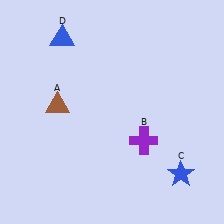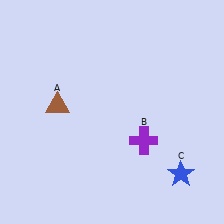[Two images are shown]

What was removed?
The blue triangle (D) was removed in Image 2.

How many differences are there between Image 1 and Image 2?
There is 1 difference between the two images.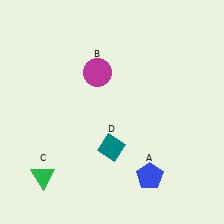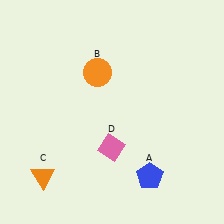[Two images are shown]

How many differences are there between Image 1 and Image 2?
There are 3 differences between the two images.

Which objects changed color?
B changed from magenta to orange. C changed from green to orange. D changed from teal to pink.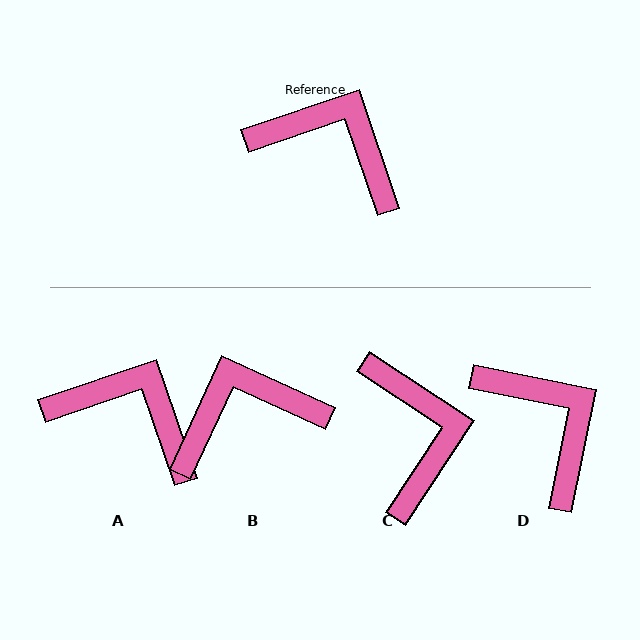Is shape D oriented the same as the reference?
No, it is off by about 30 degrees.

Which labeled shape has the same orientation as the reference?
A.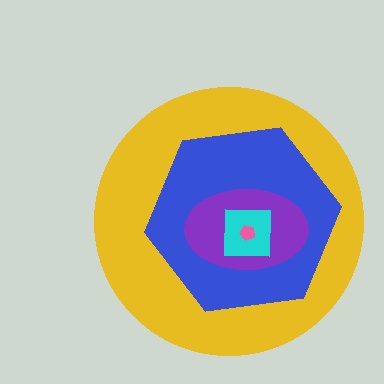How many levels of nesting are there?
5.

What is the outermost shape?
The yellow circle.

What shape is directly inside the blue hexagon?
The purple ellipse.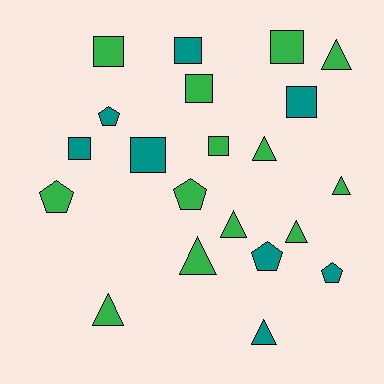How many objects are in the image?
There are 21 objects.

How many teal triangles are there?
There is 1 teal triangle.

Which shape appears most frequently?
Triangle, with 8 objects.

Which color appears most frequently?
Green, with 13 objects.